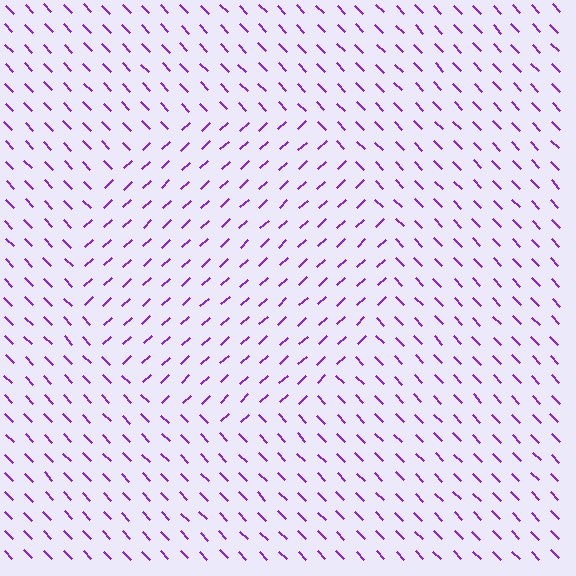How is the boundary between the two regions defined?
The boundary is defined purely by a change in line orientation (approximately 89 degrees difference). All lines are the same color and thickness.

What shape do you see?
I see a circle.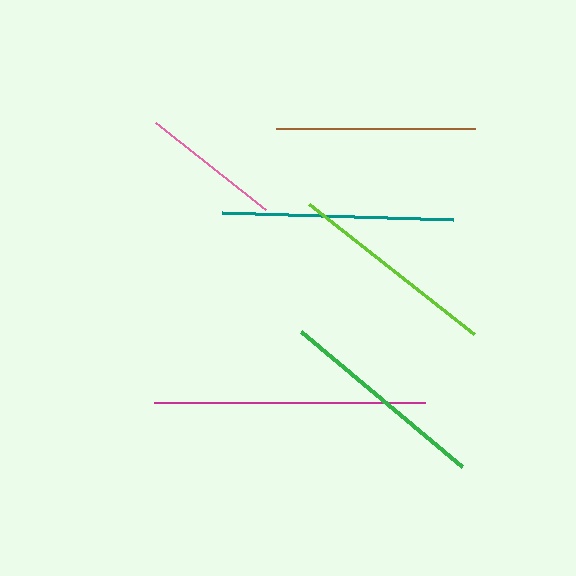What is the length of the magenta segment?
The magenta segment is approximately 271 pixels long.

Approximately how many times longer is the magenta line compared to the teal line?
The magenta line is approximately 1.2 times the length of the teal line.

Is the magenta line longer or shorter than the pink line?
The magenta line is longer than the pink line.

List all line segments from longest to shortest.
From longest to shortest: magenta, teal, lime, green, brown, pink.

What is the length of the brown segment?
The brown segment is approximately 199 pixels long.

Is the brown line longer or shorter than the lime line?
The lime line is longer than the brown line.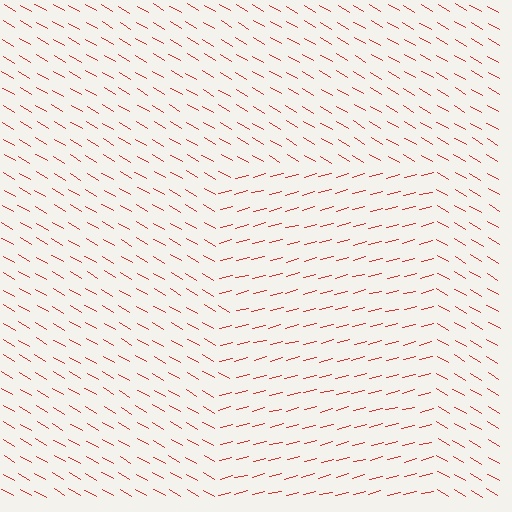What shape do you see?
I see a rectangle.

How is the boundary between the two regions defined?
The boundary is defined purely by a change in line orientation (approximately 45 degrees difference). All lines are the same color and thickness.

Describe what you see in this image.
The image is filled with small red line segments. A rectangle region in the image has lines oriented differently from the surrounding lines, creating a visible texture boundary.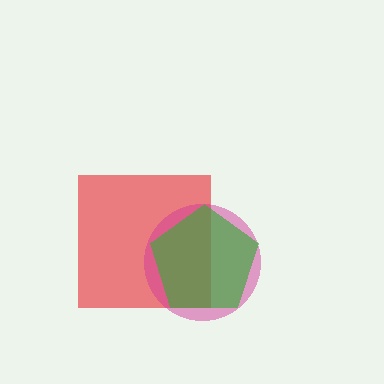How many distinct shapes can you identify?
There are 3 distinct shapes: a red square, a magenta circle, a green pentagon.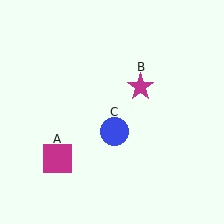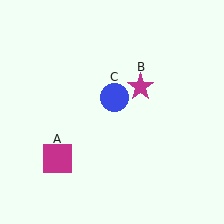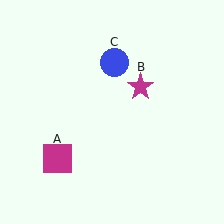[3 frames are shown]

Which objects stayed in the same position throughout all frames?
Magenta square (object A) and magenta star (object B) remained stationary.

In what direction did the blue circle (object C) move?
The blue circle (object C) moved up.